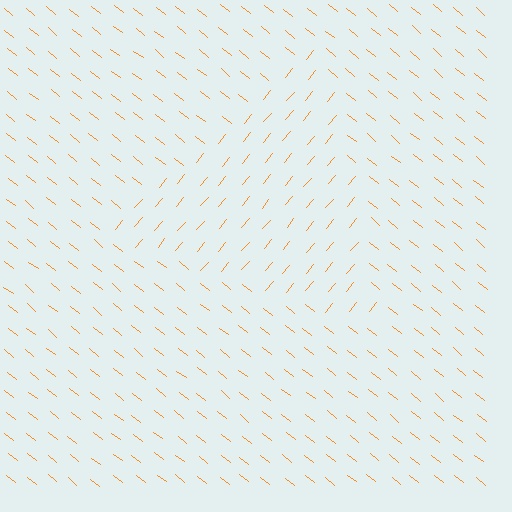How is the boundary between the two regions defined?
The boundary is defined purely by a change in line orientation (approximately 89 degrees difference). All lines are the same color and thickness.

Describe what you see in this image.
The image is filled with small orange line segments. A triangle region in the image has lines oriented differently from the surrounding lines, creating a visible texture boundary.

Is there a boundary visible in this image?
Yes, there is a texture boundary formed by a change in line orientation.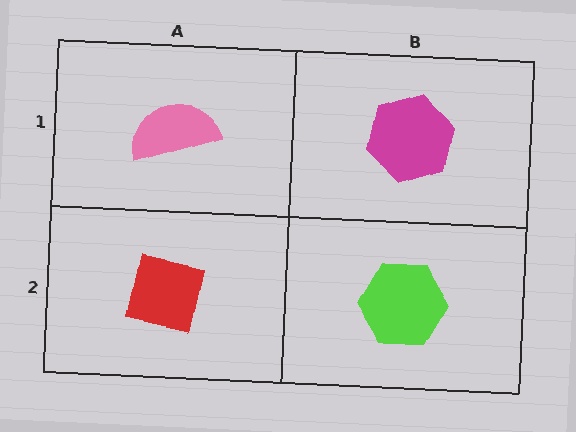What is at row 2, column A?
A red square.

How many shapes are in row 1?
2 shapes.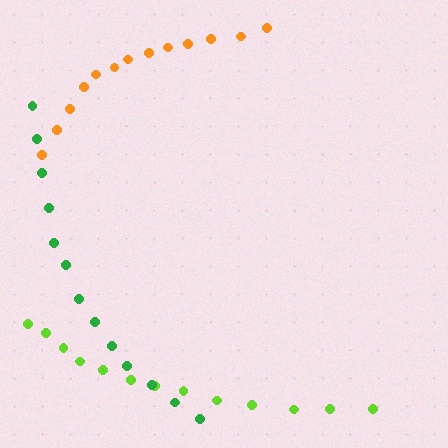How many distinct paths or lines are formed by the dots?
There are 3 distinct paths.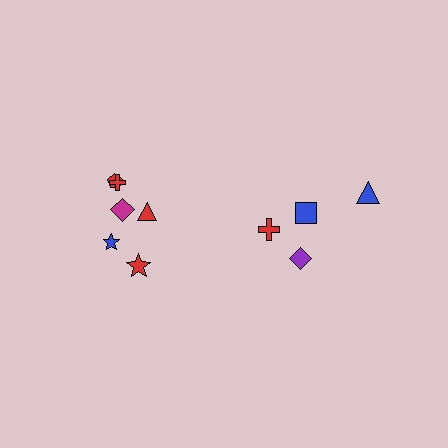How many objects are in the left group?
There are 6 objects.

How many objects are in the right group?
There are 4 objects.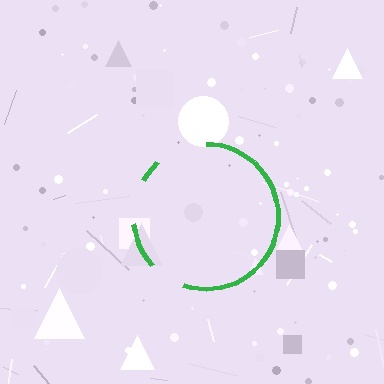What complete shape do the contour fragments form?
The contour fragments form a circle.